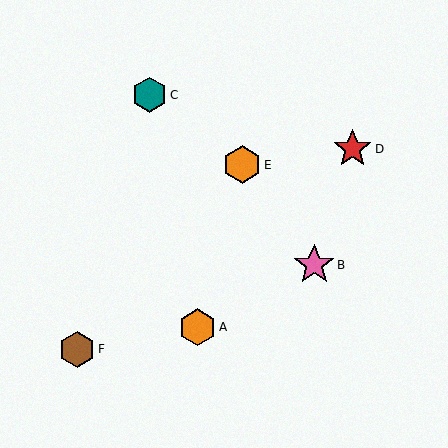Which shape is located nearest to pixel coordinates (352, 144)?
The red star (labeled D) at (353, 149) is nearest to that location.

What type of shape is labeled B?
Shape B is a pink star.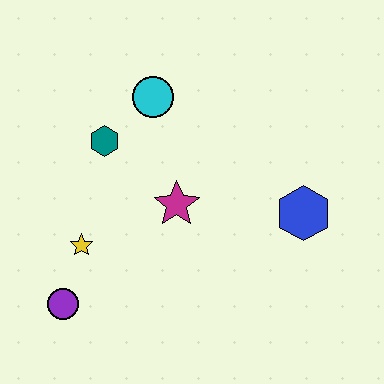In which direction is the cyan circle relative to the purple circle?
The cyan circle is above the purple circle.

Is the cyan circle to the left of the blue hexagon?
Yes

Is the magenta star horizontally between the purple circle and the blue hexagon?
Yes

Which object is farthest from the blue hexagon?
The purple circle is farthest from the blue hexagon.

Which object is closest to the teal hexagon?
The cyan circle is closest to the teal hexagon.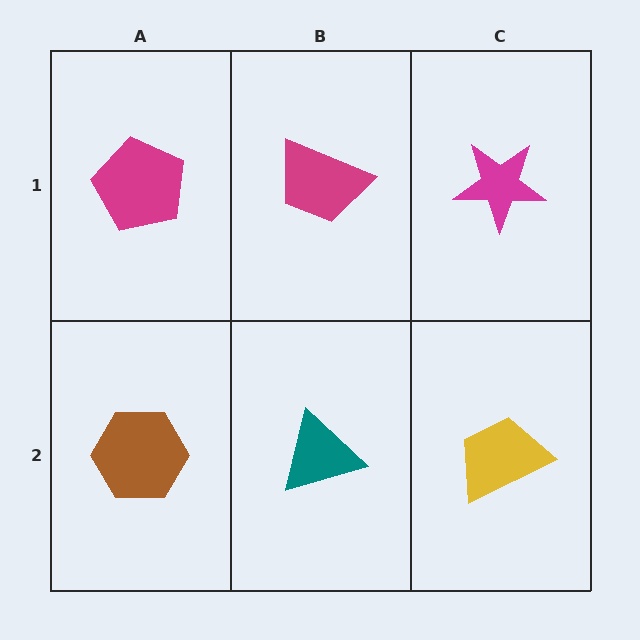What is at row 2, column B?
A teal triangle.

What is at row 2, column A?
A brown hexagon.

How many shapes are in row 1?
3 shapes.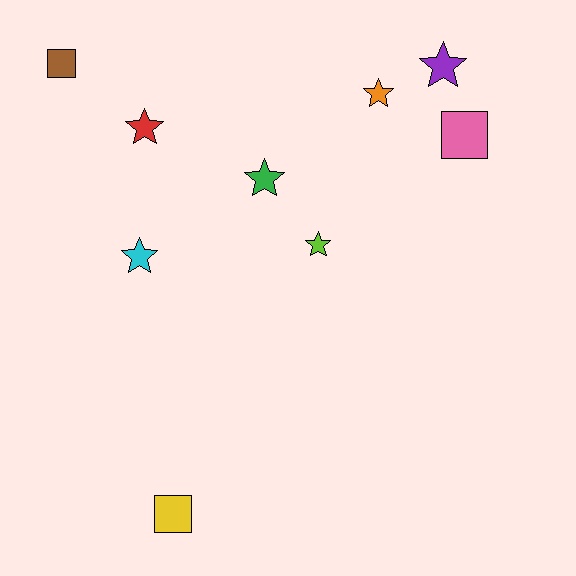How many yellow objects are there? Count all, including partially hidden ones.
There is 1 yellow object.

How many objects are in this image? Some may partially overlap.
There are 9 objects.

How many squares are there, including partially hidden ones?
There are 3 squares.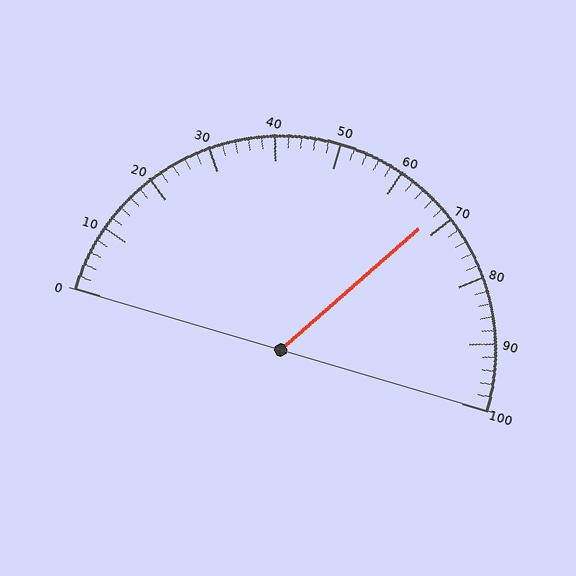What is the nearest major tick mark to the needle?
The nearest major tick mark is 70.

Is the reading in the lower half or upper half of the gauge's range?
The reading is in the upper half of the range (0 to 100).